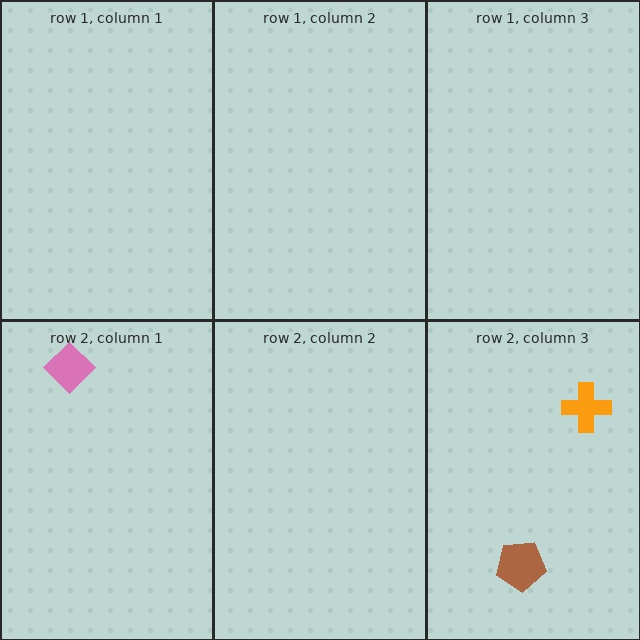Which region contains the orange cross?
The row 2, column 3 region.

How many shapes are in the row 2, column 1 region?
1.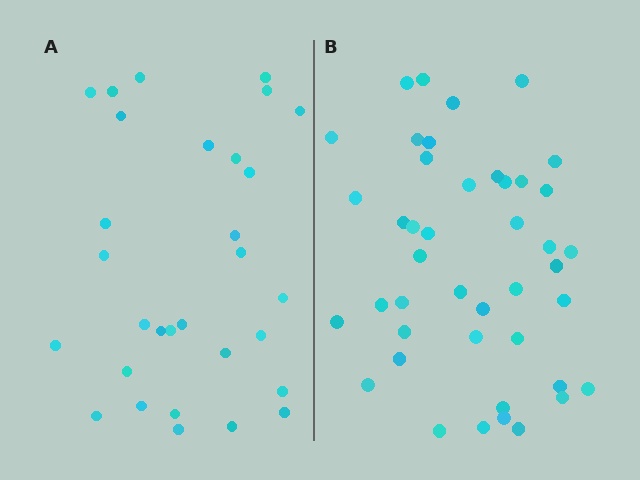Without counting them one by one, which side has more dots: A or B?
Region B (the right region) has more dots.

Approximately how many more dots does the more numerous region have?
Region B has approximately 15 more dots than region A.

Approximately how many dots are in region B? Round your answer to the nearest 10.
About 40 dots. (The exact count is 43, which rounds to 40.)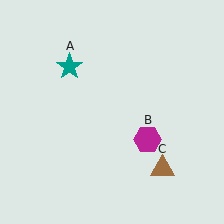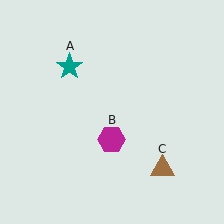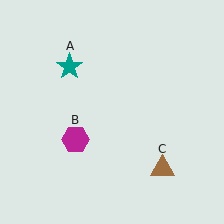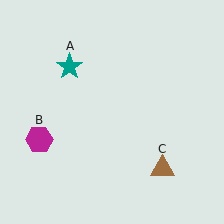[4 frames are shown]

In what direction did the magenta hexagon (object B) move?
The magenta hexagon (object B) moved left.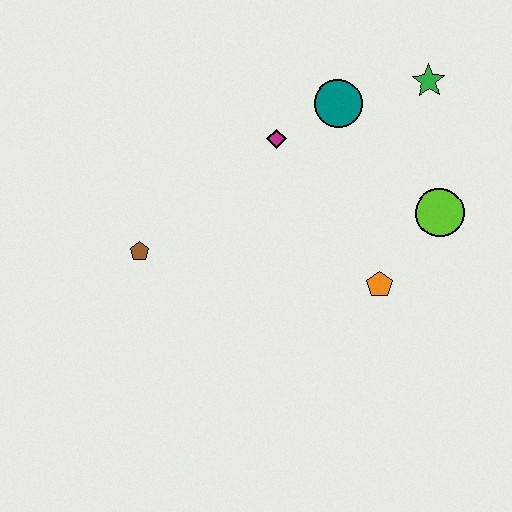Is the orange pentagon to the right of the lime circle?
No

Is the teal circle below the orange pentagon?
No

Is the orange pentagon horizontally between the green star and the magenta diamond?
Yes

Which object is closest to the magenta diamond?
The teal circle is closest to the magenta diamond.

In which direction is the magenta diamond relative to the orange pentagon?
The magenta diamond is above the orange pentagon.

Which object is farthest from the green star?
The brown pentagon is farthest from the green star.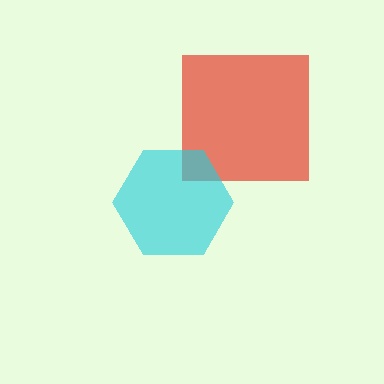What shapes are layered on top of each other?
The layered shapes are: a red square, a cyan hexagon.